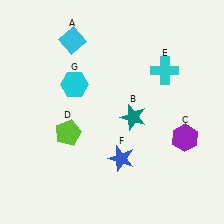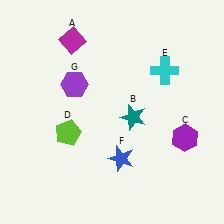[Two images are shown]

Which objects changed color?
A changed from cyan to magenta. G changed from cyan to purple.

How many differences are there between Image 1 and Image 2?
There are 2 differences between the two images.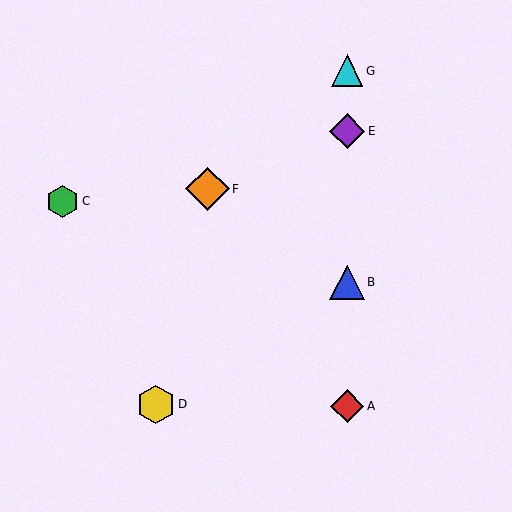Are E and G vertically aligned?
Yes, both are at x≈347.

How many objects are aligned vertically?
4 objects (A, B, E, G) are aligned vertically.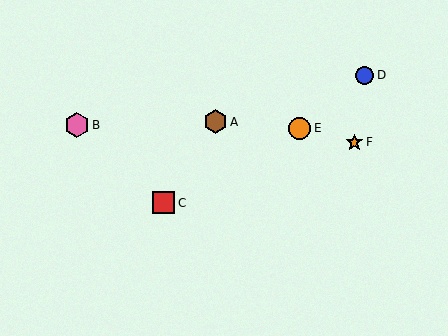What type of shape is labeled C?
Shape C is a red square.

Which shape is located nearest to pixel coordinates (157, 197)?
The red square (labeled C) at (164, 203) is nearest to that location.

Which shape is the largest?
The pink hexagon (labeled B) is the largest.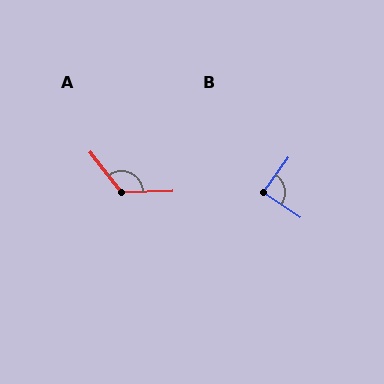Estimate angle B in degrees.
Approximately 89 degrees.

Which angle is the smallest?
B, at approximately 89 degrees.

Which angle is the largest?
A, at approximately 126 degrees.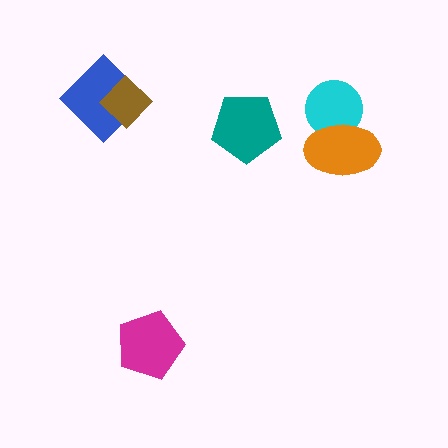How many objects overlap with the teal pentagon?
0 objects overlap with the teal pentagon.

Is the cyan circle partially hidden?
Yes, it is partially covered by another shape.